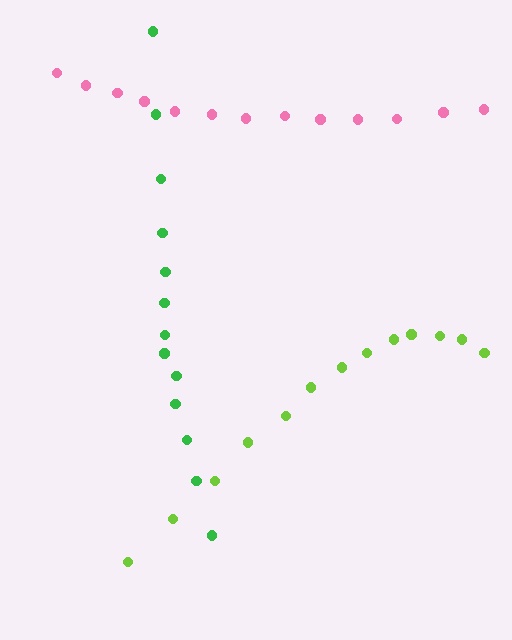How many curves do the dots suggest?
There are 3 distinct paths.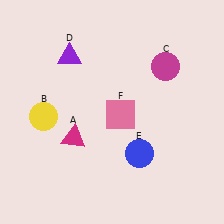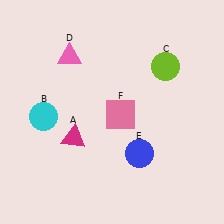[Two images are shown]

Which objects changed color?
B changed from yellow to cyan. C changed from magenta to lime. D changed from purple to pink.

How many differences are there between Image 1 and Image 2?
There are 3 differences between the two images.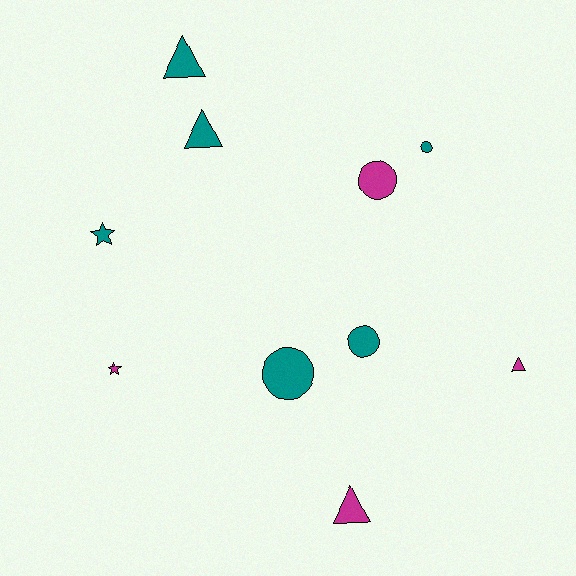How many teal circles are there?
There are 3 teal circles.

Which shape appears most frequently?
Circle, with 4 objects.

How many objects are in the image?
There are 10 objects.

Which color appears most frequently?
Teal, with 6 objects.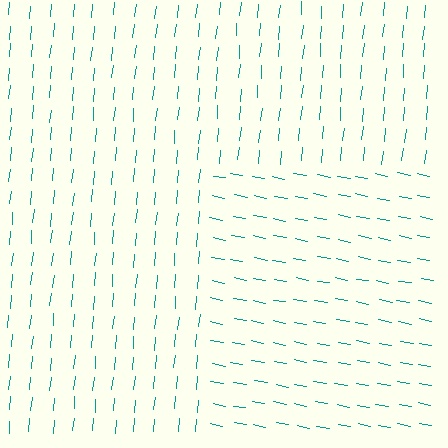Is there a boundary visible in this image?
Yes, there is a texture boundary formed by a change in line orientation.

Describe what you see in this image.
The image is filled with small teal line segments. A rectangle region in the image has lines oriented differently from the surrounding lines, creating a visible texture boundary.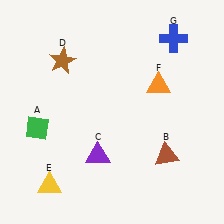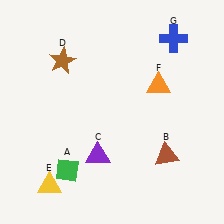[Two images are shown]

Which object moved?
The green diamond (A) moved down.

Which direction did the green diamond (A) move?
The green diamond (A) moved down.